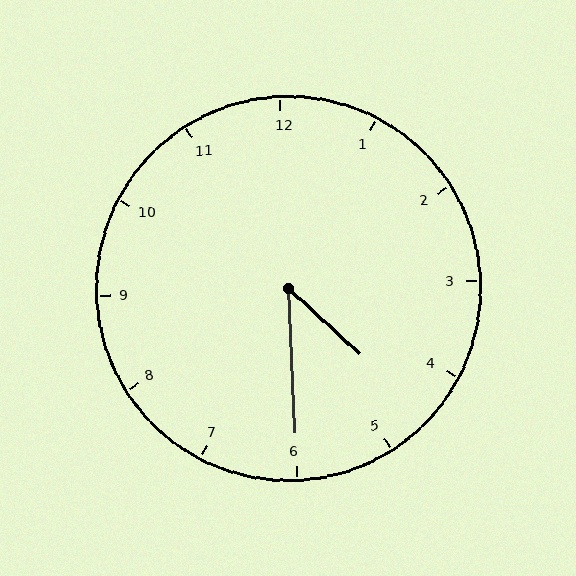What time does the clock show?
4:30.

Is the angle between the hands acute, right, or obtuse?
It is acute.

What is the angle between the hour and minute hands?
Approximately 45 degrees.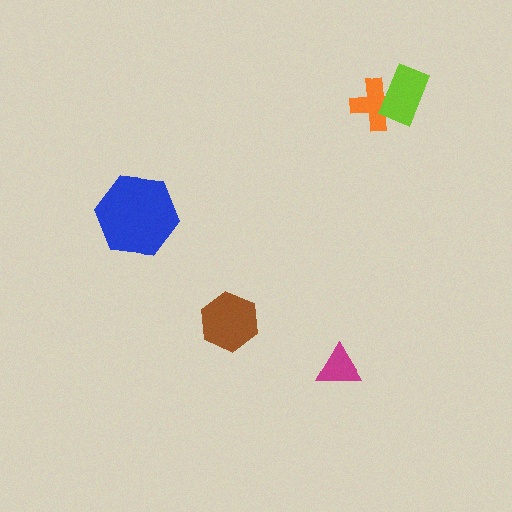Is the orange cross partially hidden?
Yes, it is partially covered by another shape.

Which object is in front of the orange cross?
The lime rectangle is in front of the orange cross.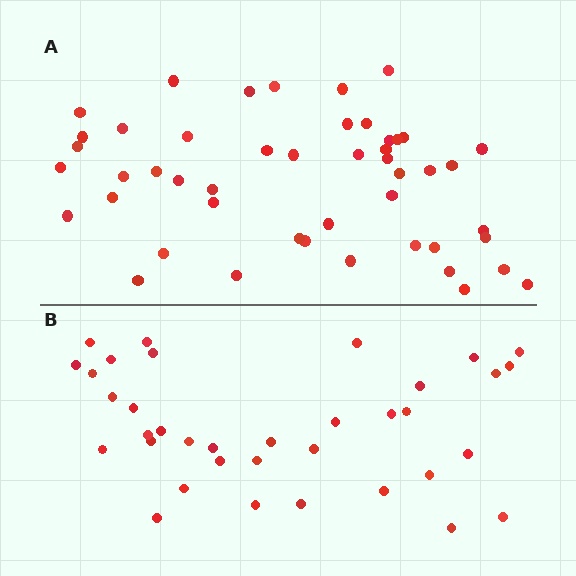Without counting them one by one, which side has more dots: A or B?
Region A (the top region) has more dots.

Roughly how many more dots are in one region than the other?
Region A has roughly 12 or so more dots than region B.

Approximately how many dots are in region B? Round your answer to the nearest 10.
About 40 dots. (The exact count is 36, which rounds to 40.)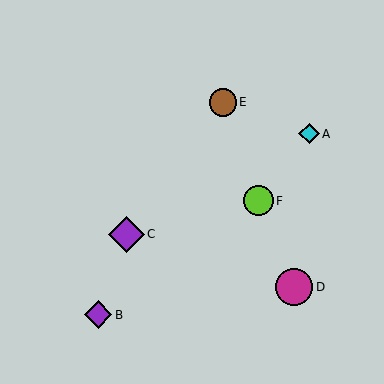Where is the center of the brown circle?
The center of the brown circle is at (223, 102).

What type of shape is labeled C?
Shape C is a purple diamond.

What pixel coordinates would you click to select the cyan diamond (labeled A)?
Click at (309, 134) to select the cyan diamond A.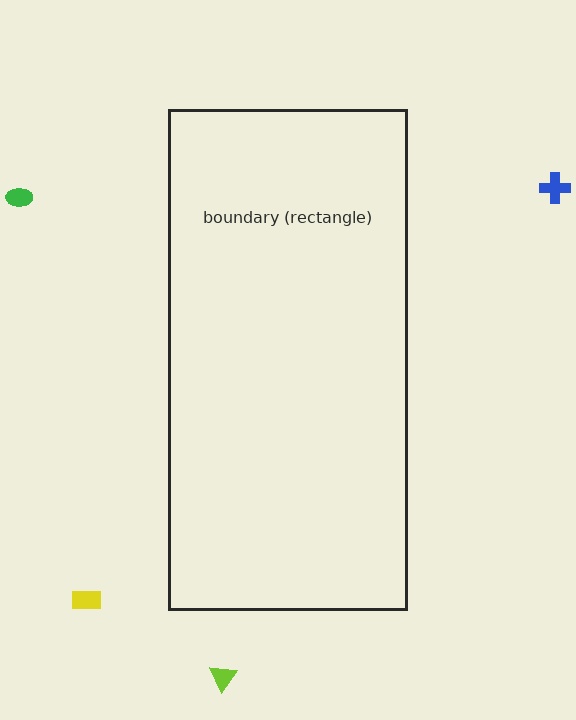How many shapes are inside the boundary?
0 inside, 4 outside.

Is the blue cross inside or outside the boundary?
Outside.